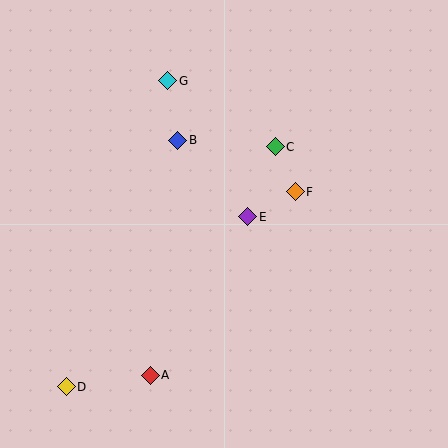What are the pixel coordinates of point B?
Point B is at (178, 140).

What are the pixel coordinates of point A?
Point A is at (150, 375).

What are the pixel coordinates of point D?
Point D is at (66, 387).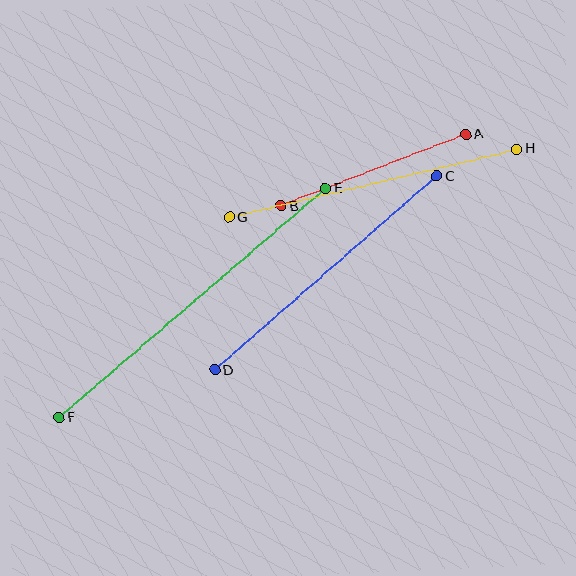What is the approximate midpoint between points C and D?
The midpoint is at approximately (326, 273) pixels.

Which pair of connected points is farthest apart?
Points E and F are farthest apart.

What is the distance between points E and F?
The distance is approximately 351 pixels.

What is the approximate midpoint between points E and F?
The midpoint is at approximately (192, 303) pixels.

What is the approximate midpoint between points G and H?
The midpoint is at approximately (373, 183) pixels.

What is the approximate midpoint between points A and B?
The midpoint is at approximately (373, 170) pixels.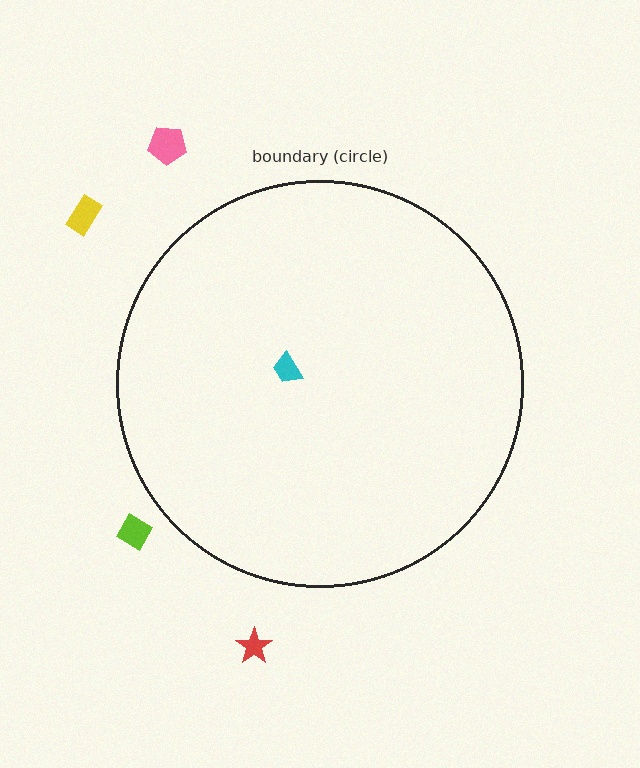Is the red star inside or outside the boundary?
Outside.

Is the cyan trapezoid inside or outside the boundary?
Inside.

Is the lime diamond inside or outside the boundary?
Outside.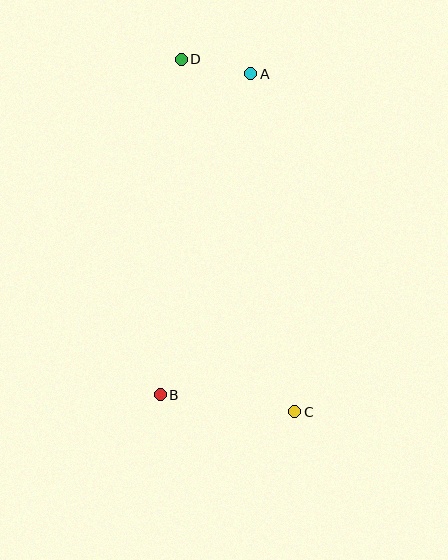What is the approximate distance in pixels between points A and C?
The distance between A and C is approximately 340 pixels.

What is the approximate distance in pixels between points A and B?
The distance between A and B is approximately 333 pixels.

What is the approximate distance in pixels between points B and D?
The distance between B and D is approximately 336 pixels.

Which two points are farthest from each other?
Points C and D are farthest from each other.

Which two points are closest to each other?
Points A and D are closest to each other.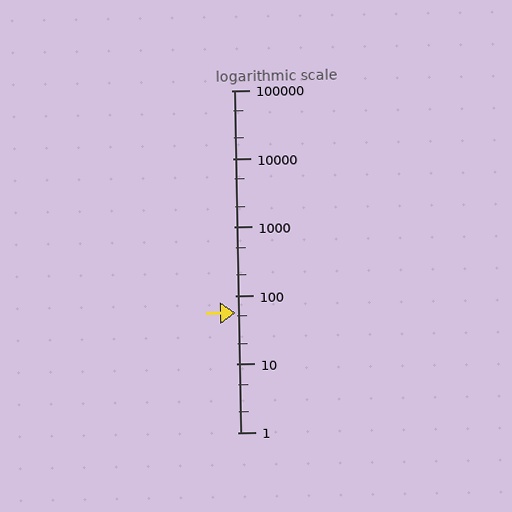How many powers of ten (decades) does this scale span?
The scale spans 5 decades, from 1 to 100000.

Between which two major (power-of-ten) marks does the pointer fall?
The pointer is between 10 and 100.